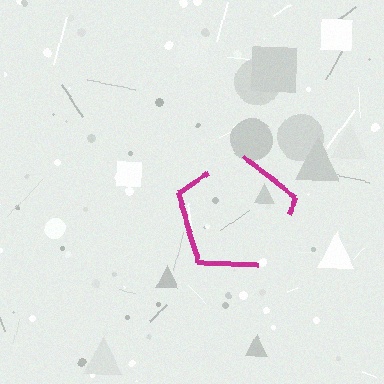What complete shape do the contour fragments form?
The contour fragments form a pentagon.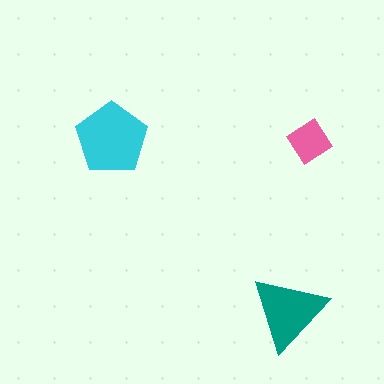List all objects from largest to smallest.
The cyan pentagon, the teal triangle, the pink diamond.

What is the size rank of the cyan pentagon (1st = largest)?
1st.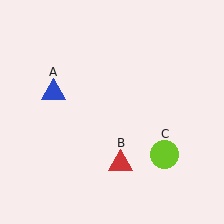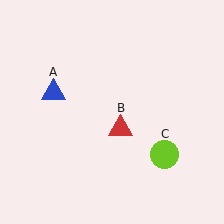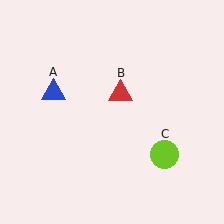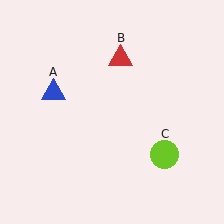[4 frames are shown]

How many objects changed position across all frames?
1 object changed position: red triangle (object B).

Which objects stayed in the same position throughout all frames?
Blue triangle (object A) and lime circle (object C) remained stationary.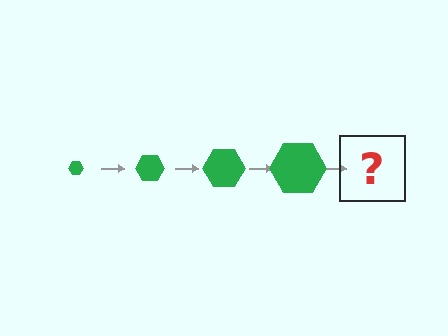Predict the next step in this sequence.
The next step is a green hexagon, larger than the previous one.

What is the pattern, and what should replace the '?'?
The pattern is that the hexagon gets progressively larger each step. The '?' should be a green hexagon, larger than the previous one.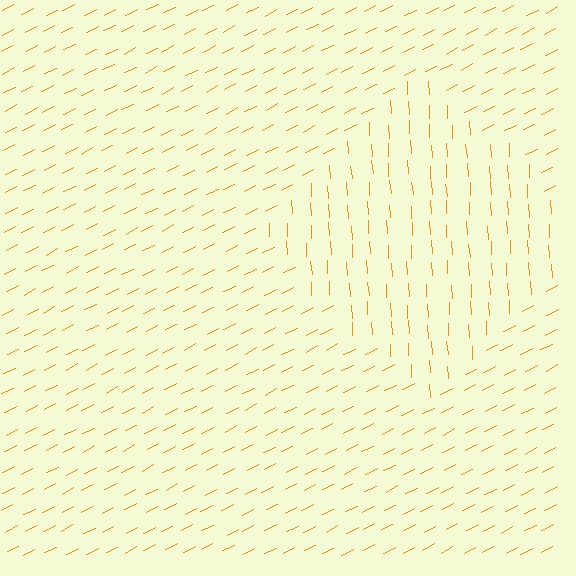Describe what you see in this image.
The image is filled with small orange line segments. A diamond region in the image has lines oriented differently from the surrounding lines, creating a visible texture boundary.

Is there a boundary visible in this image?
Yes, there is a texture boundary formed by a change in line orientation.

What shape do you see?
I see a diamond.